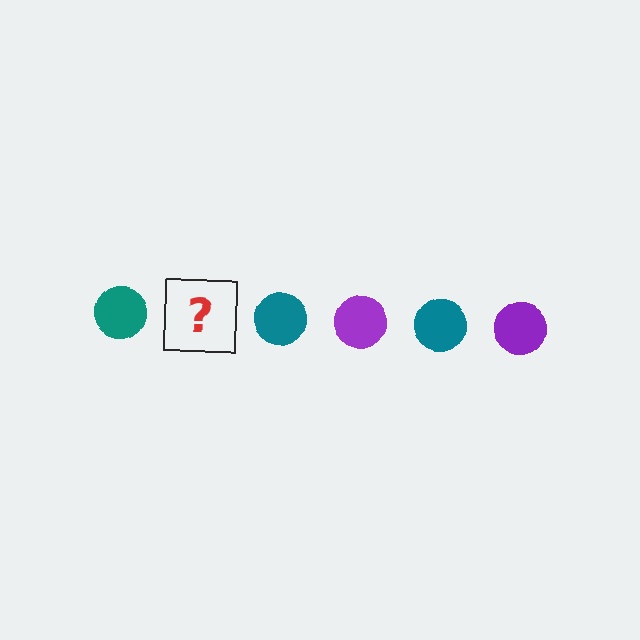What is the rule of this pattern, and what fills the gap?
The rule is that the pattern cycles through teal, purple circles. The gap should be filled with a purple circle.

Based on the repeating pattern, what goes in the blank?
The blank should be a purple circle.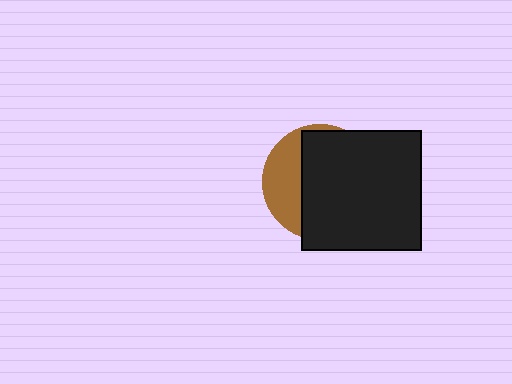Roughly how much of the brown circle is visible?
A small part of it is visible (roughly 32%).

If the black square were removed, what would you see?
You would see the complete brown circle.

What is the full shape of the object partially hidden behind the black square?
The partially hidden object is a brown circle.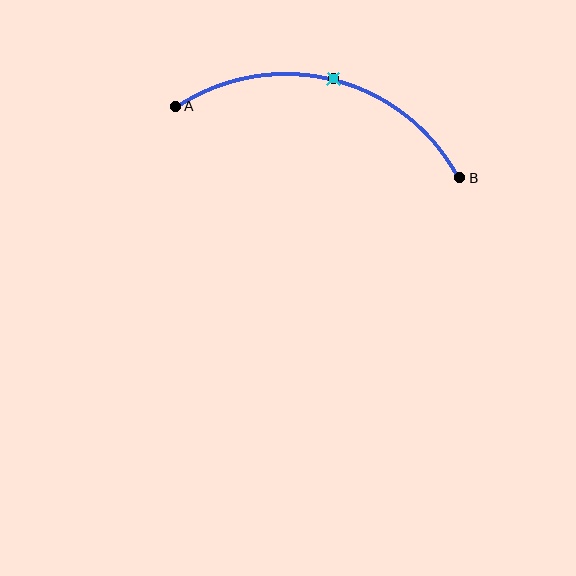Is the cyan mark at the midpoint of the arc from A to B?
Yes. The cyan mark lies on the arc at equal arc-length from both A and B — it is the arc midpoint.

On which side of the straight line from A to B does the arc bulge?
The arc bulges above the straight line connecting A and B.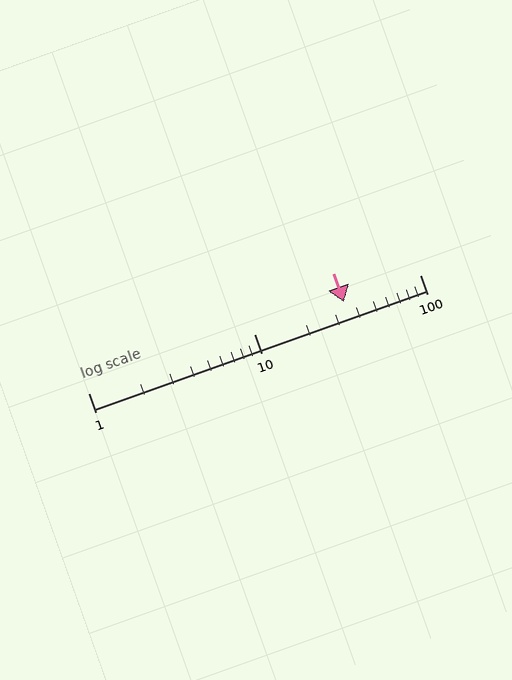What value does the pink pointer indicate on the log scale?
The pointer indicates approximately 35.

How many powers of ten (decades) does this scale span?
The scale spans 2 decades, from 1 to 100.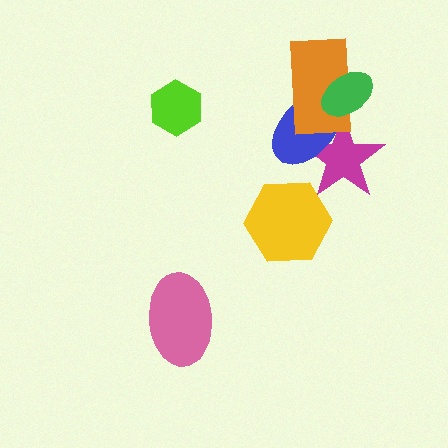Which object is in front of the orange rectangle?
The green ellipse is in front of the orange rectangle.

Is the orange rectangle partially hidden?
Yes, it is partially covered by another shape.